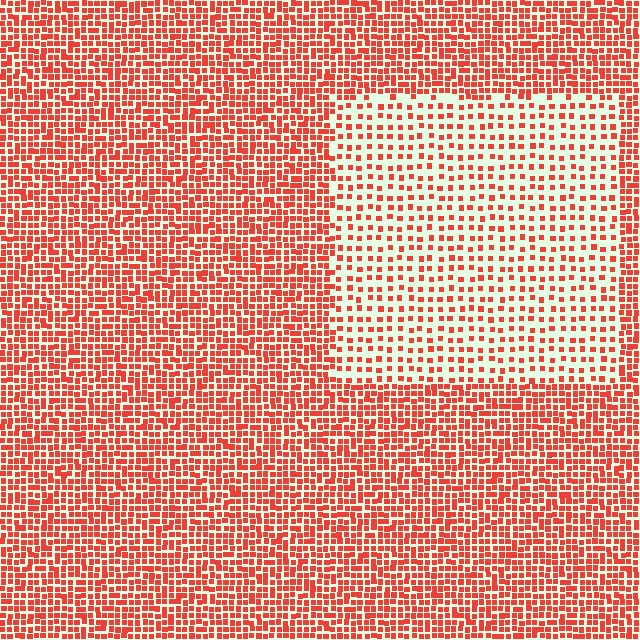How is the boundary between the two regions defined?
The boundary is defined by a change in element density (approximately 2.3x ratio). All elements are the same color, size, and shape.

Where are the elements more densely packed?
The elements are more densely packed outside the rectangle boundary.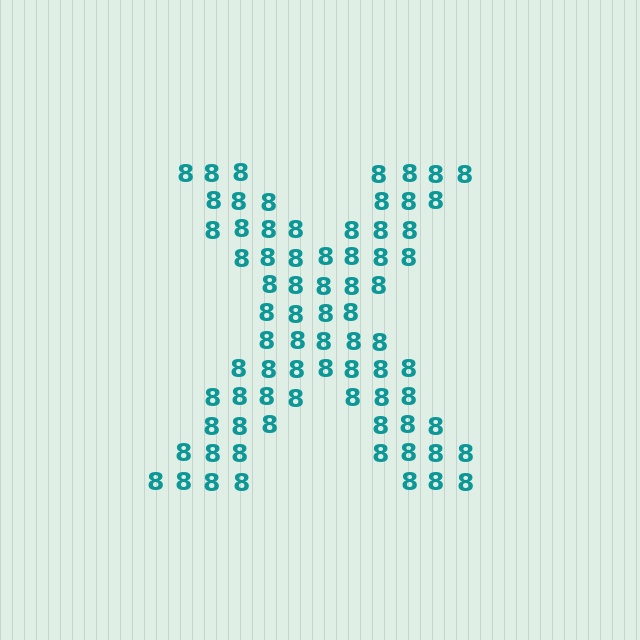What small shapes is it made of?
It is made of small digit 8's.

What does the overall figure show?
The overall figure shows the letter X.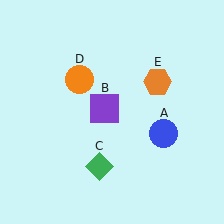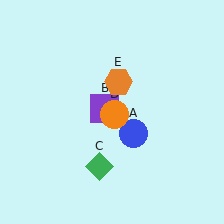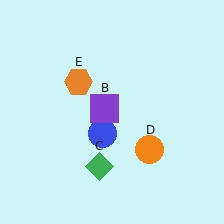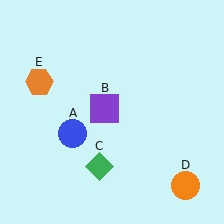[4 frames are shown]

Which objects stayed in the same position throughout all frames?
Purple square (object B) and green diamond (object C) remained stationary.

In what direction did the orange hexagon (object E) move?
The orange hexagon (object E) moved left.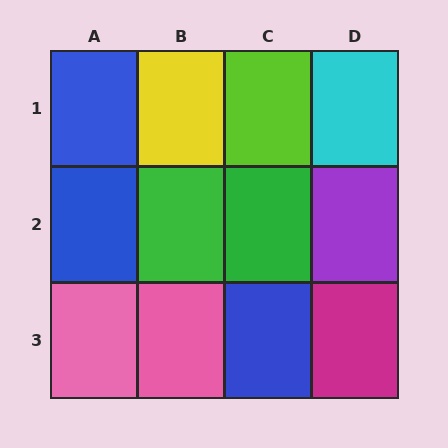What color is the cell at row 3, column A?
Pink.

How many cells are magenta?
1 cell is magenta.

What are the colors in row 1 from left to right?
Blue, yellow, lime, cyan.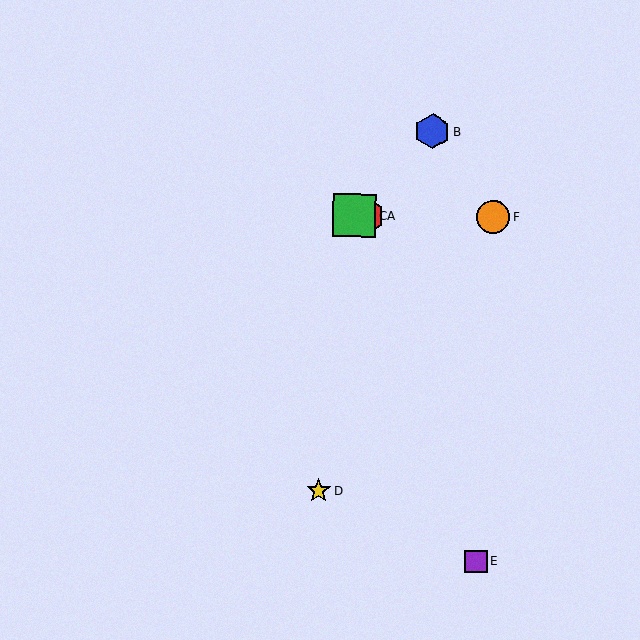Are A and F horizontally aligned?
Yes, both are at y≈216.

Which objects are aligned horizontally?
Objects A, C, F are aligned horizontally.